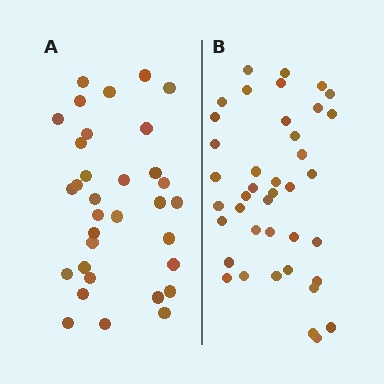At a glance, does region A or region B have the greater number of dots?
Region B (the right region) has more dots.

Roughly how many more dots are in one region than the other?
Region B has roughly 8 or so more dots than region A.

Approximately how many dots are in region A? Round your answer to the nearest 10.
About 30 dots. (The exact count is 33, which rounds to 30.)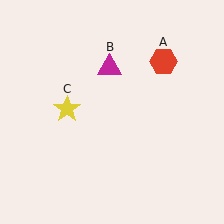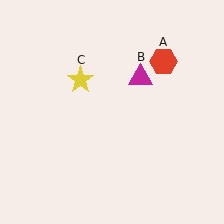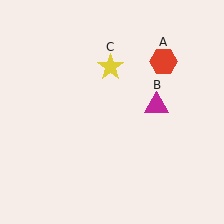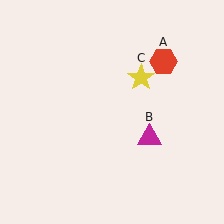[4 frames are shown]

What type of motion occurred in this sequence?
The magenta triangle (object B), yellow star (object C) rotated clockwise around the center of the scene.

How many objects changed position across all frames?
2 objects changed position: magenta triangle (object B), yellow star (object C).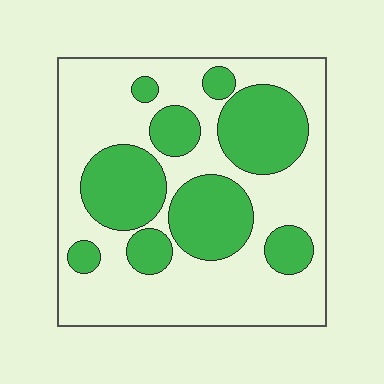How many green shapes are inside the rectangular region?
9.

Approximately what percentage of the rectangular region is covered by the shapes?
Approximately 35%.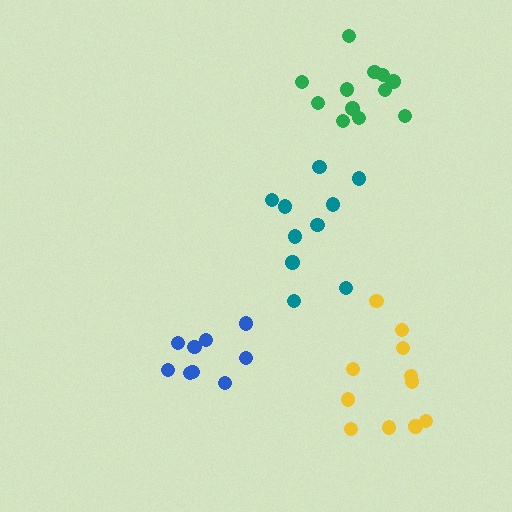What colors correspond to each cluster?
The clusters are colored: blue, teal, yellow, green.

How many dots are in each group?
Group 1: 9 dots, Group 2: 10 dots, Group 3: 11 dots, Group 4: 13 dots (43 total).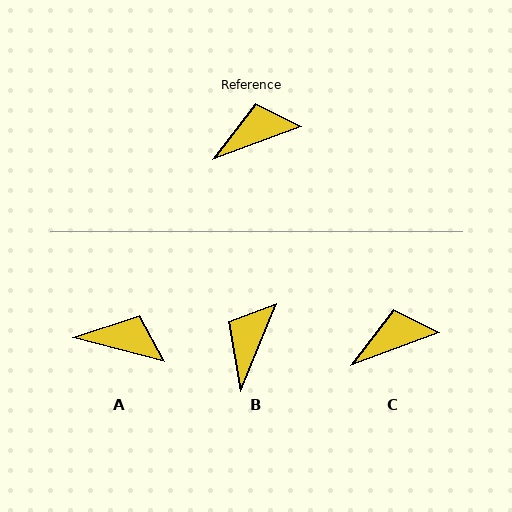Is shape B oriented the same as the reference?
No, it is off by about 47 degrees.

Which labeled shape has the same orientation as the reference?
C.